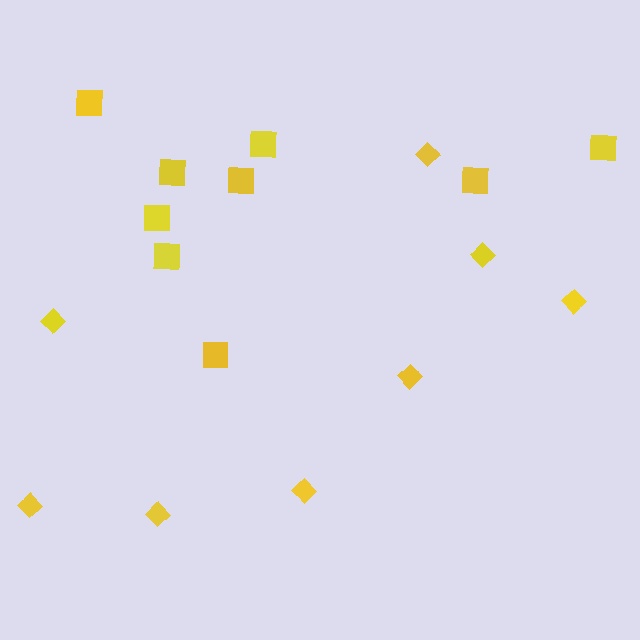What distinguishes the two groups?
There are 2 groups: one group of squares (9) and one group of diamonds (8).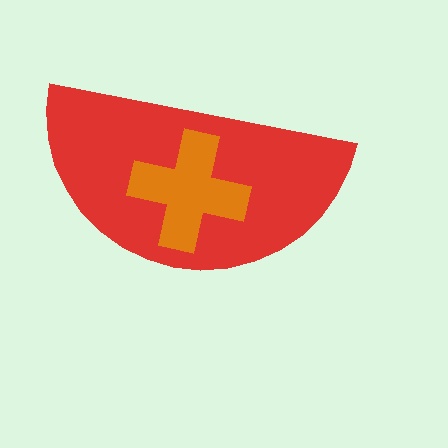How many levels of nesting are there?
2.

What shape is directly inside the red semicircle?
The orange cross.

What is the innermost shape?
The orange cross.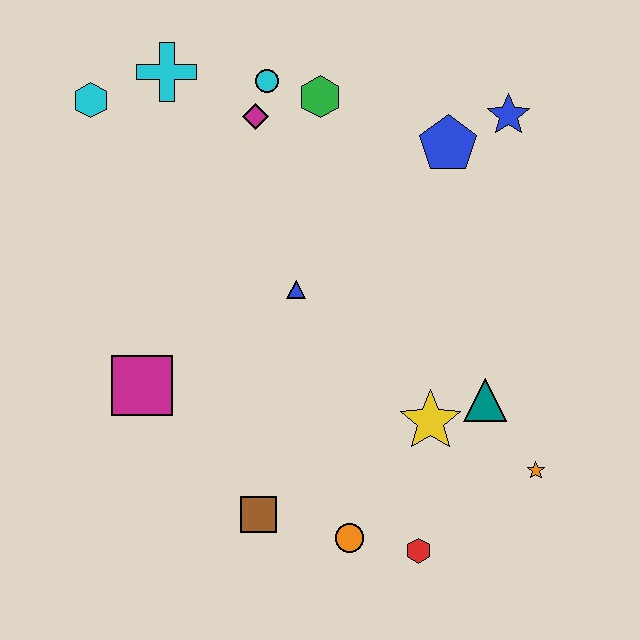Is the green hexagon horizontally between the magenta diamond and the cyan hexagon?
No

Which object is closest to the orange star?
The teal triangle is closest to the orange star.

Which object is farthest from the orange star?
The cyan hexagon is farthest from the orange star.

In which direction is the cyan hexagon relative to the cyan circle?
The cyan hexagon is to the left of the cyan circle.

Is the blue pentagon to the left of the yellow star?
No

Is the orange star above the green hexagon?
No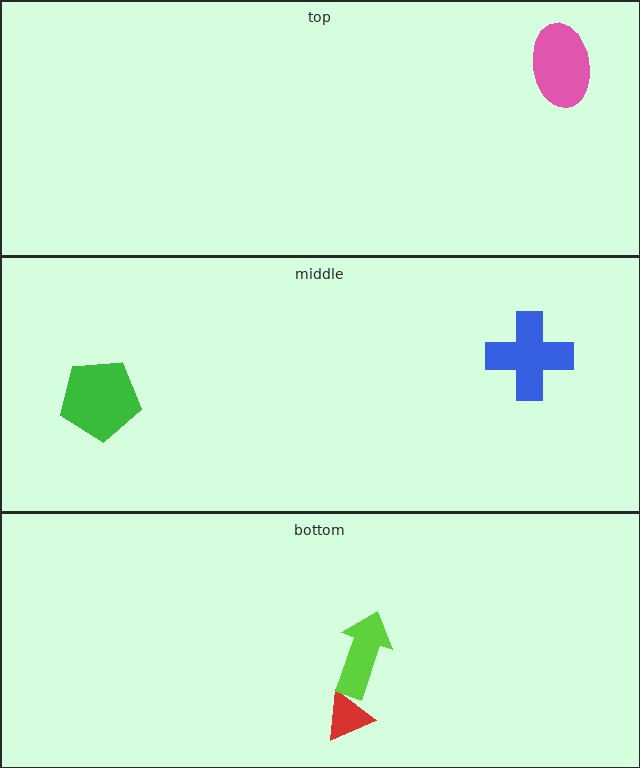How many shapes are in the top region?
1.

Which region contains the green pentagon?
The middle region.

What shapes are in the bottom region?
The red triangle, the lime arrow.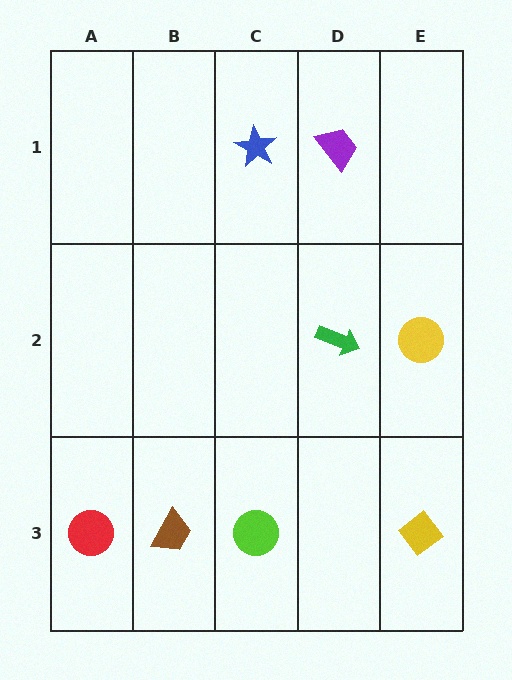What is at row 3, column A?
A red circle.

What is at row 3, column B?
A brown trapezoid.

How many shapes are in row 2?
2 shapes.